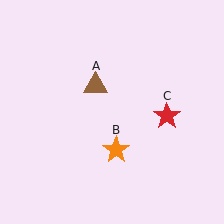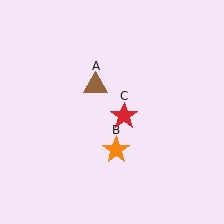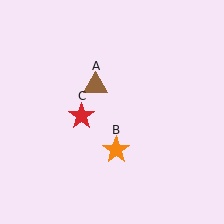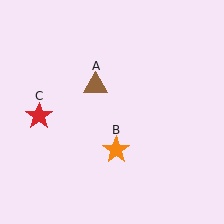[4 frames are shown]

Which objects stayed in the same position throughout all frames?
Brown triangle (object A) and orange star (object B) remained stationary.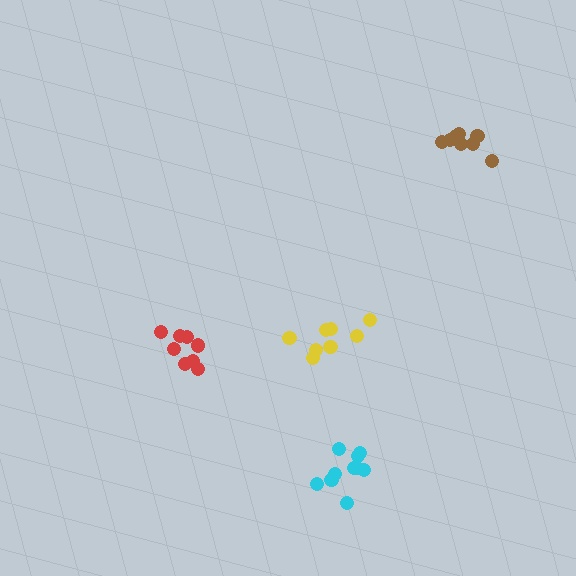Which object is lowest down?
The cyan cluster is bottommost.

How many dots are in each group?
Group 1: 8 dots, Group 2: 10 dots, Group 3: 8 dots, Group 4: 8 dots (34 total).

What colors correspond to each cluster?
The clusters are colored: red, cyan, yellow, brown.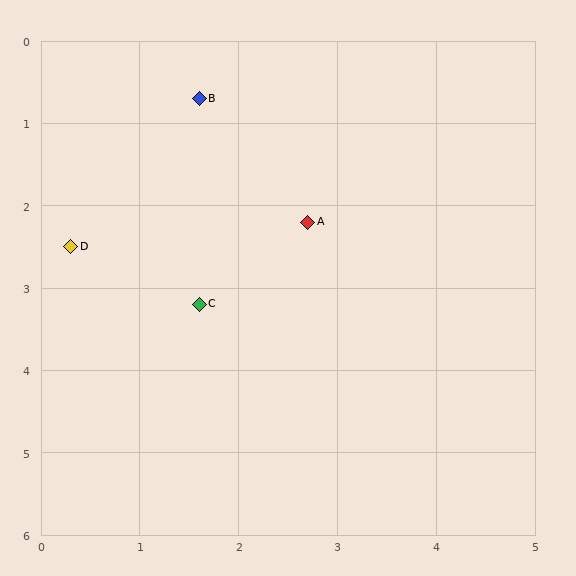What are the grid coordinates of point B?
Point B is at approximately (1.6, 0.7).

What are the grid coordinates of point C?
Point C is at approximately (1.6, 3.2).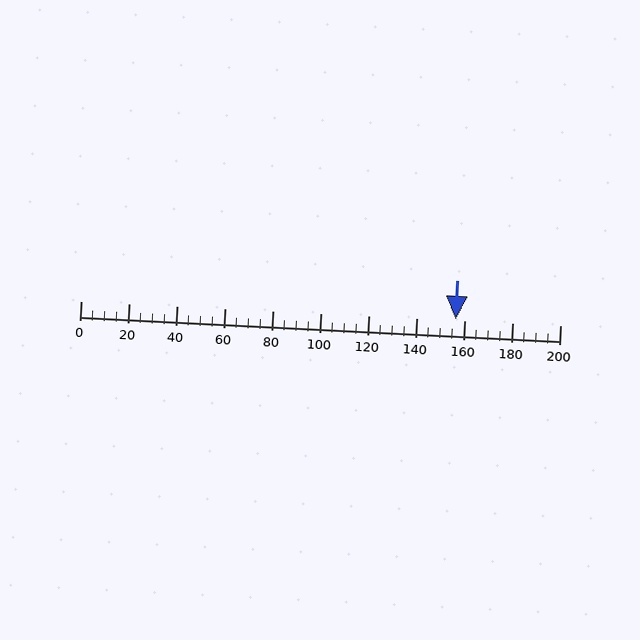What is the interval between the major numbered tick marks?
The major tick marks are spaced 20 units apart.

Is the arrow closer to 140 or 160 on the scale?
The arrow is closer to 160.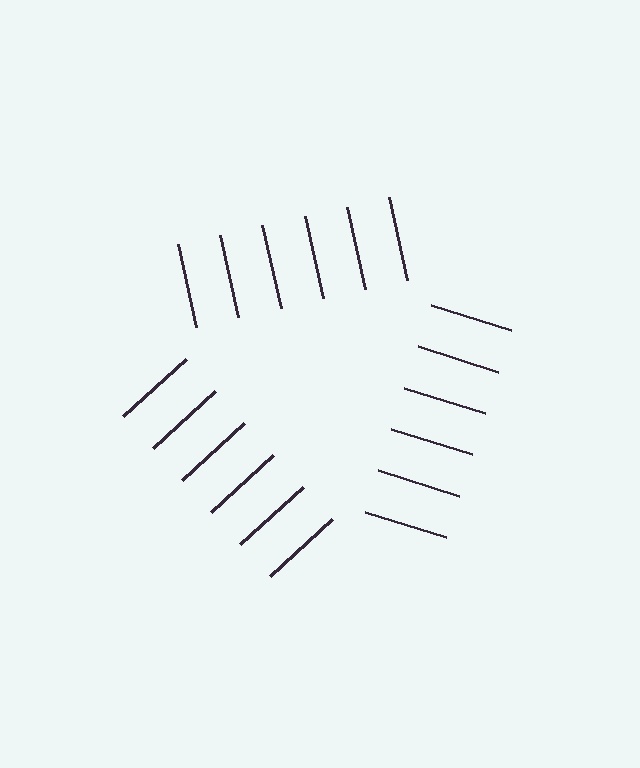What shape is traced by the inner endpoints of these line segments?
An illusory triangle — the line segments terminate on its edges but no continuous stroke is drawn.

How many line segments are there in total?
18 — 6 along each of the 3 edges.